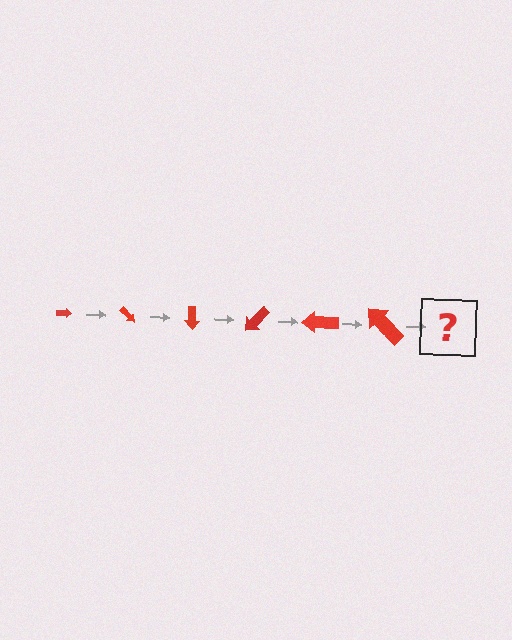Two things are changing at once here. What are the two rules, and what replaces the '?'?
The two rules are that the arrow grows larger each step and it rotates 45 degrees each step. The '?' should be an arrow, larger than the previous one and rotated 270 degrees from the start.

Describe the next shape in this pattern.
It should be an arrow, larger than the previous one and rotated 270 degrees from the start.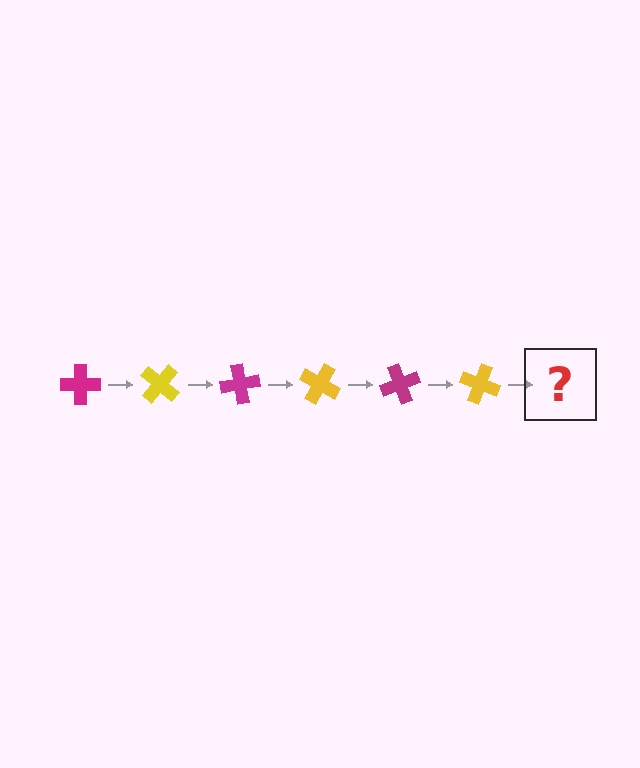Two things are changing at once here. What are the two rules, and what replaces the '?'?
The two rules are that it rotates 40 degrees each step and the color cycles through magenta and yellow. The '?' should be a magenta cross, rotated 240 degrees from the start.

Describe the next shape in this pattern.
It should be a magenta cross, rotated 240 degrees from the start.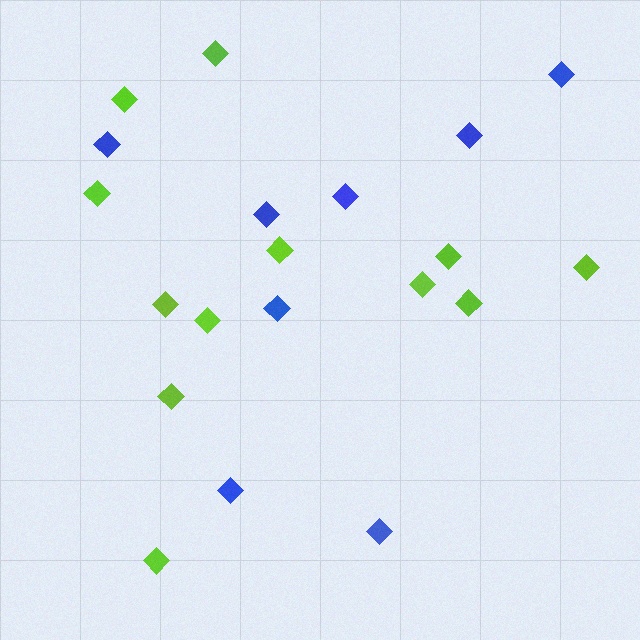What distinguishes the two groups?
There are 2 groups: one group of blue diamonds (8) and one group of lime diamonds (12).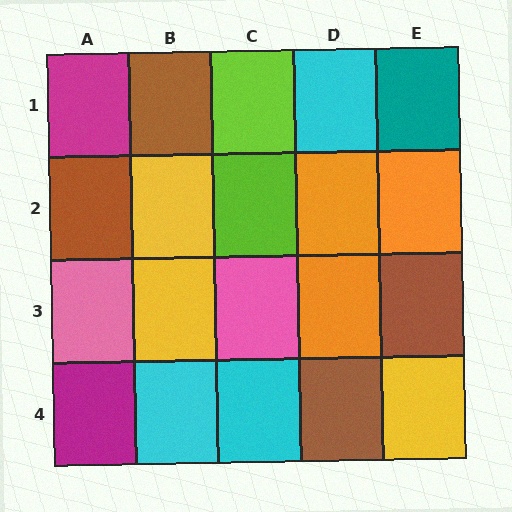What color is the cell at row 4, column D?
Brown.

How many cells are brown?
4 cells are brown.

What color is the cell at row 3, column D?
Orange.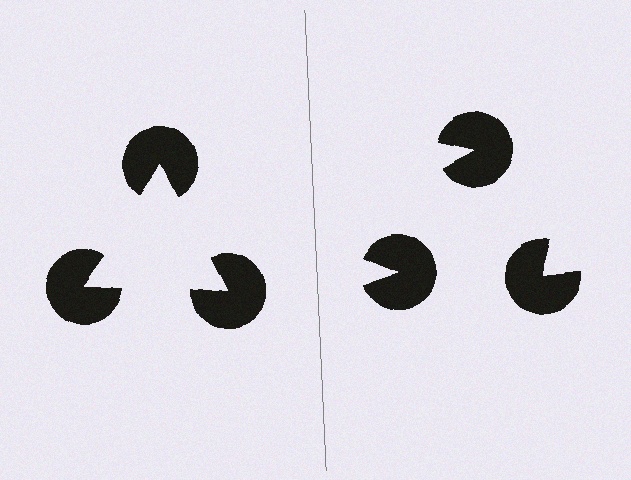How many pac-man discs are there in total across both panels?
6 — 3 on each side.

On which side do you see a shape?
An illusory triangle appears on the left side. On the right side the wedge cuts are rotated, so no coherent shape forms.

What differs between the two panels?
The pac-man discs are positioned identically on both sides; only the wedge orientations differ. On the left they align to a triangle; on the right they are misaligned.